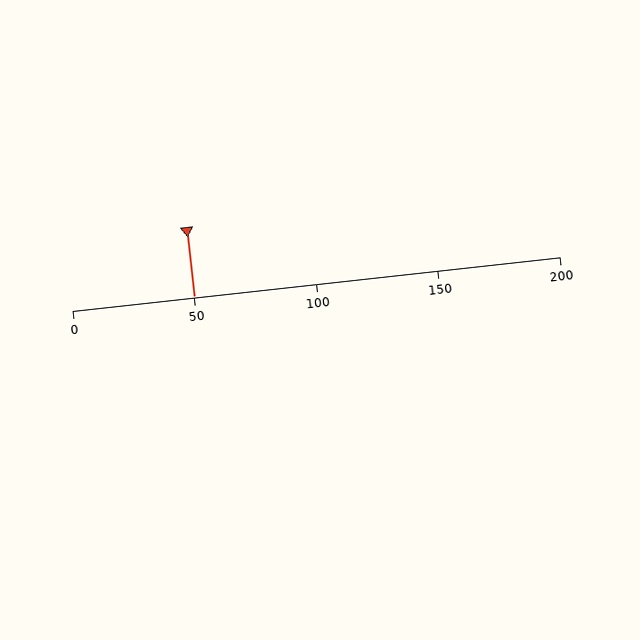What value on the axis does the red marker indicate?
The marker indicates approximately 50.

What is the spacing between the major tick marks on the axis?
The major ticks are spaced 50 apart.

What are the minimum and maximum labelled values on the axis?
The axis runs from 0 to 200.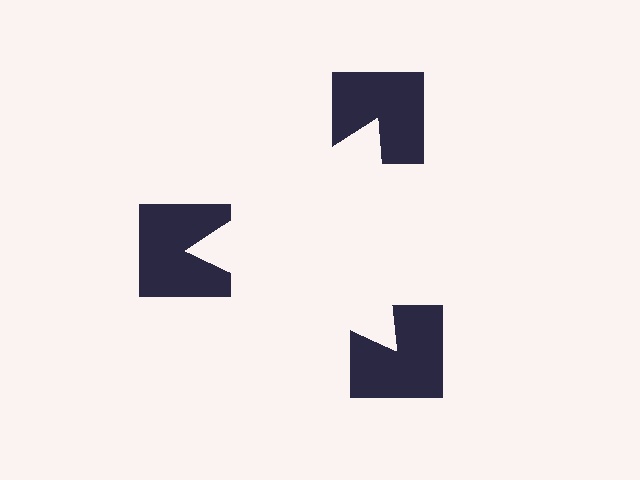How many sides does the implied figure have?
3 sides.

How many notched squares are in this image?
There are 3 — one at each vertex of the illusory triangle.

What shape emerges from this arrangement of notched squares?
An illusory triangle — its edges are inferred from the aligned wedge cuts in the notched squares, not physically drawn.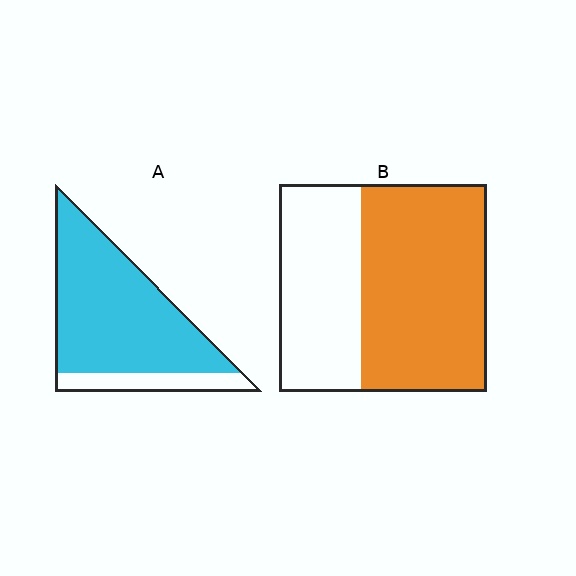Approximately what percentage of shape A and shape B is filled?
A is approximately 85% and B is approximately 60%.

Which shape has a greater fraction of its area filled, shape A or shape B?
Shape A.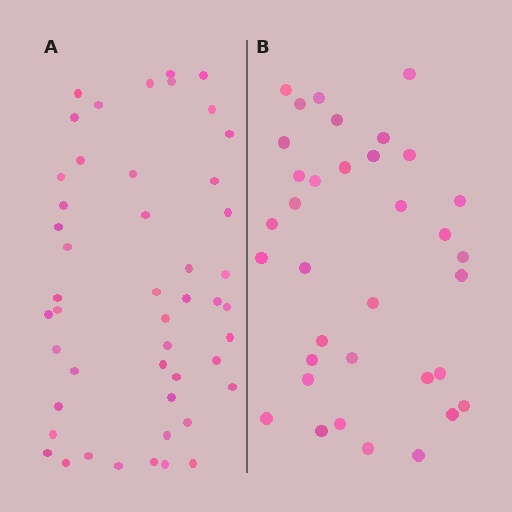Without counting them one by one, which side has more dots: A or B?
Region A (the left region) has more dots.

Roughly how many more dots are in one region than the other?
Region A has approximately 15 more dots than region B.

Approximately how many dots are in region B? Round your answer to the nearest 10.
About 40 dots. (The exact count is 35, which rounds to 40.)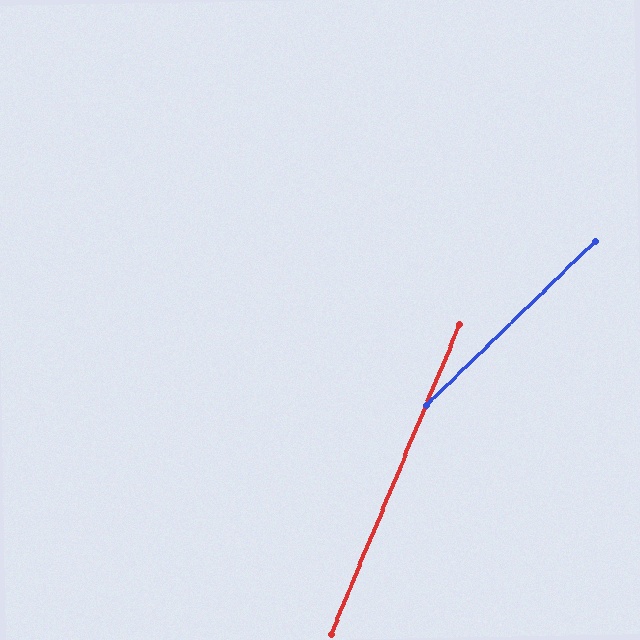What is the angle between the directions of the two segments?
Approximately 23 degrees.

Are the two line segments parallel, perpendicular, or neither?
Neither parallel nor perpendicular — they differ by about 23°.